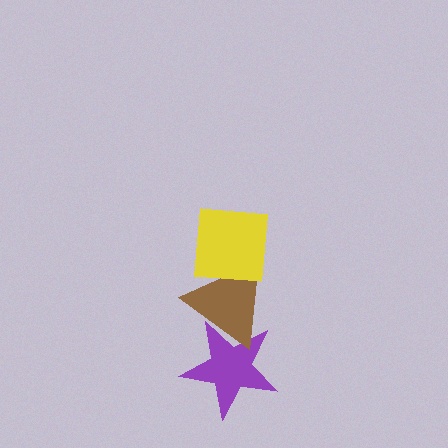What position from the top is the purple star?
The purple star is 3rd from the top.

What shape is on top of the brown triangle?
The yellow square is on top of the brown triangle.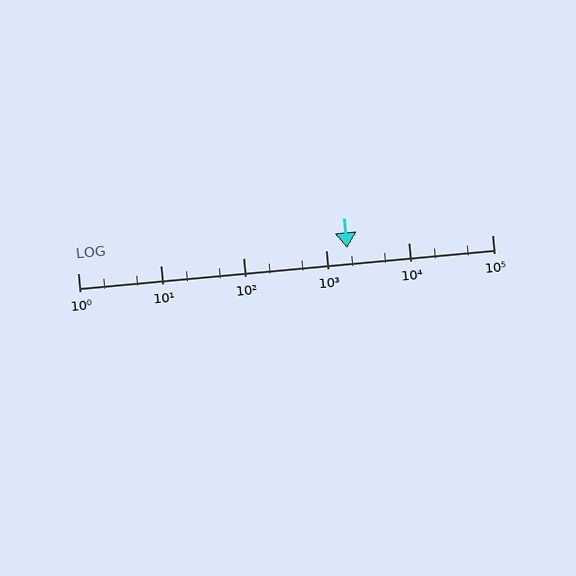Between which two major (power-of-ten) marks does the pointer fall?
The pointer is between 1000 and 10000.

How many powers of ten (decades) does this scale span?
The scale spans 5 decades, from 1 to 100000.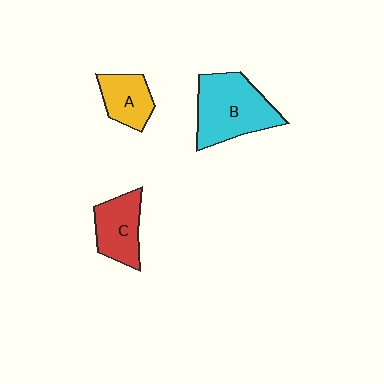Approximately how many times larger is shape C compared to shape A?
Approximately 1.2 times.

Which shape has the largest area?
Shape B (cyan).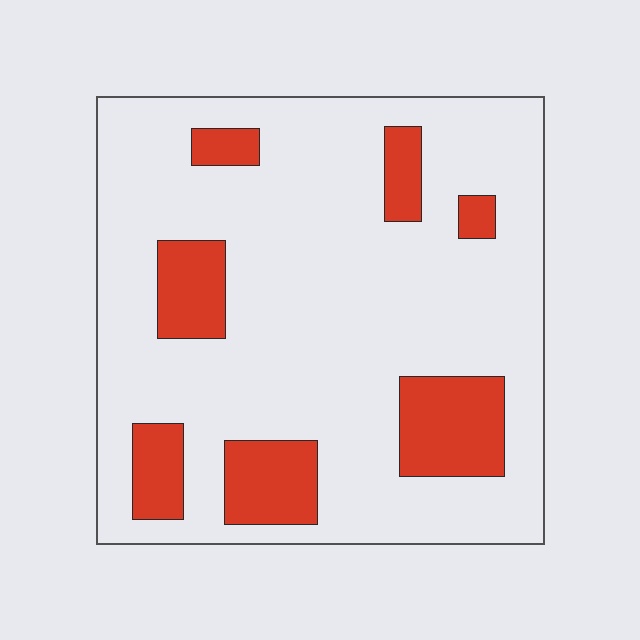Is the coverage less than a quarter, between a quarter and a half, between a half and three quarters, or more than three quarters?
Less than a quarter.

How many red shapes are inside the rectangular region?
7.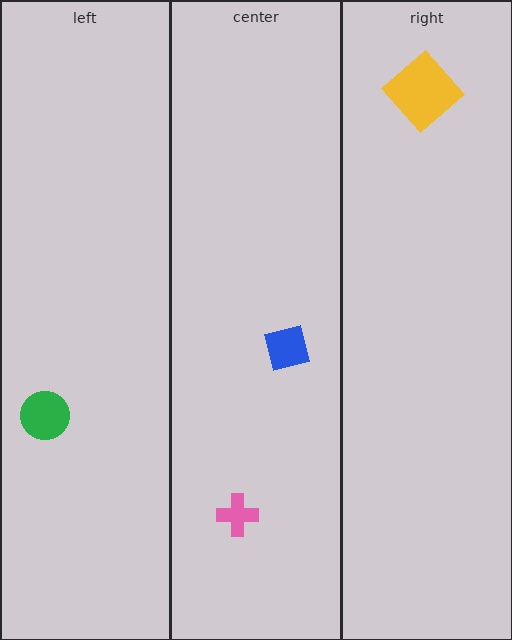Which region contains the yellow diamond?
The right region.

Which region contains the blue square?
The center region.